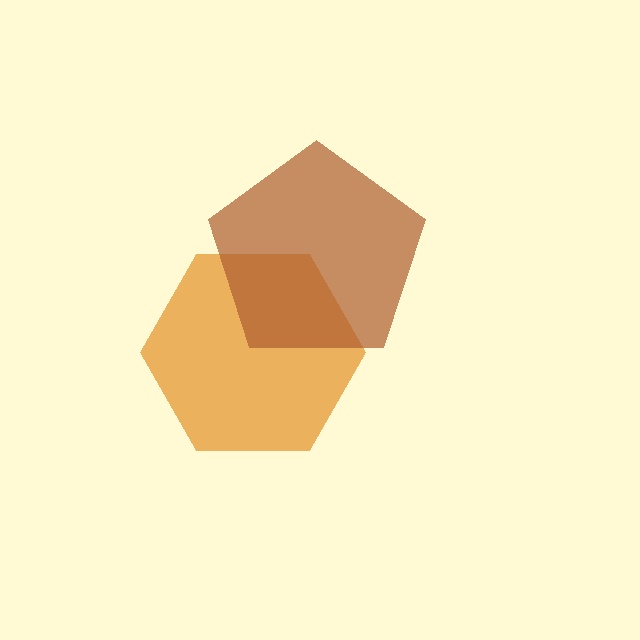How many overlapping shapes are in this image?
There are 2 overlapping shapes in the image.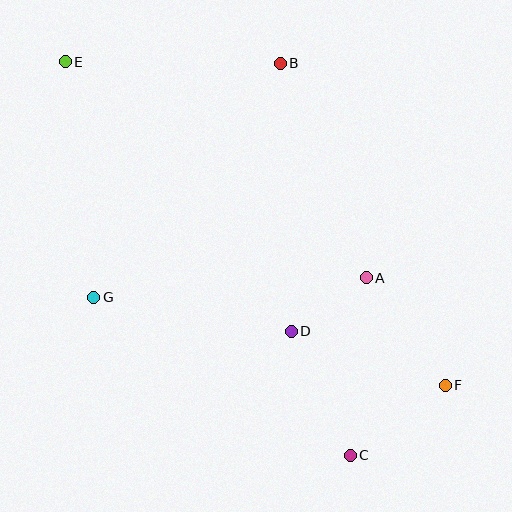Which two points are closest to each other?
Points A and D are closest to each other.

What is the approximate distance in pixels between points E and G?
The distance between E and G is approximately 237 pixels.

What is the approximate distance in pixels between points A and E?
The distance between A and E is approximately 371 pixels.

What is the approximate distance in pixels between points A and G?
The distance between A and G is approximately 273 pixels.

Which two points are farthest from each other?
Points E and F are farthest from each other.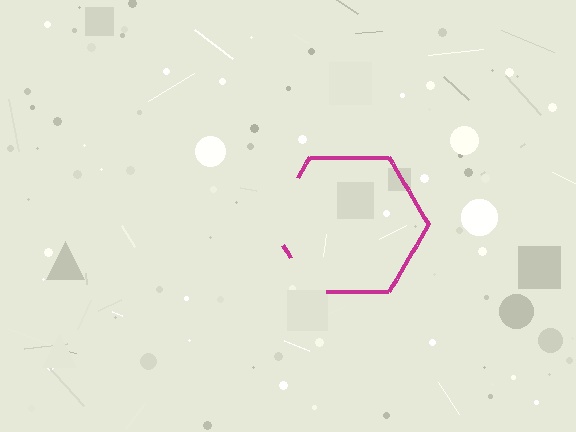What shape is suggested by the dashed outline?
The dashed outline suggests a hexagon.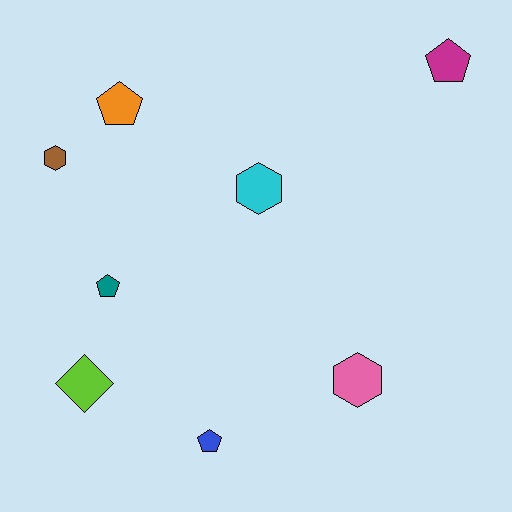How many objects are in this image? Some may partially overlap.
There are 8 objects.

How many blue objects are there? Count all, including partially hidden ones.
There is 1 blue object.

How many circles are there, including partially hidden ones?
There are no circles.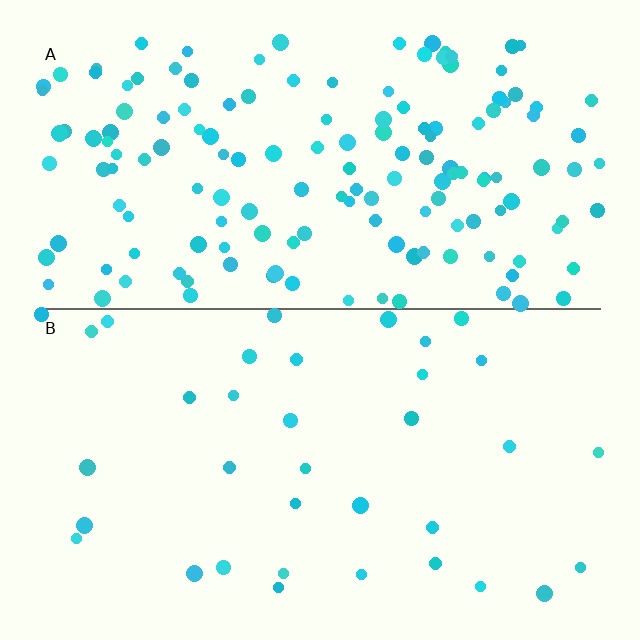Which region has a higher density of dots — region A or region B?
A (the top).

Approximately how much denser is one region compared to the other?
Approximately 4.3× — region A over region B.